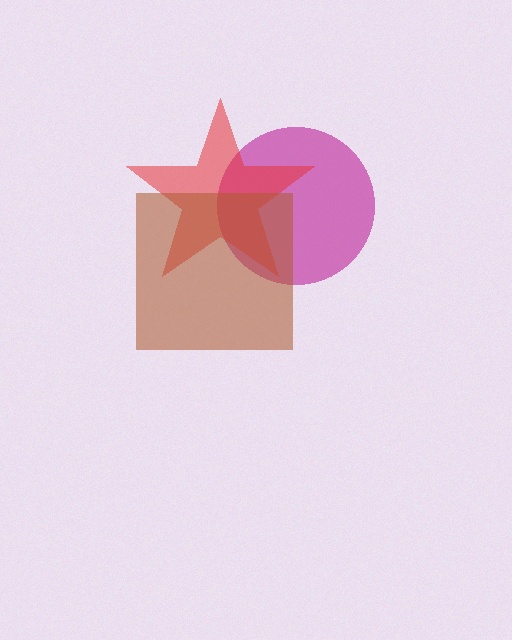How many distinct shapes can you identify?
There are 3 distinct shapes: a magenta circle, a red star, a brown square.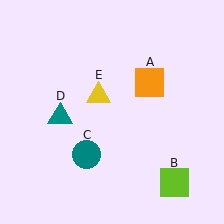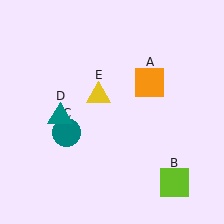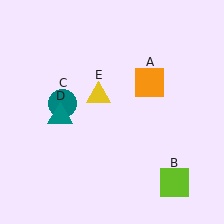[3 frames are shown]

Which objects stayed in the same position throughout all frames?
Orange square (object A) and lime square (object B) and teal triangle (object D) and yellow triangle (object E) remained stationary.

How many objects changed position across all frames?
1 object changed position: teal circle (object C).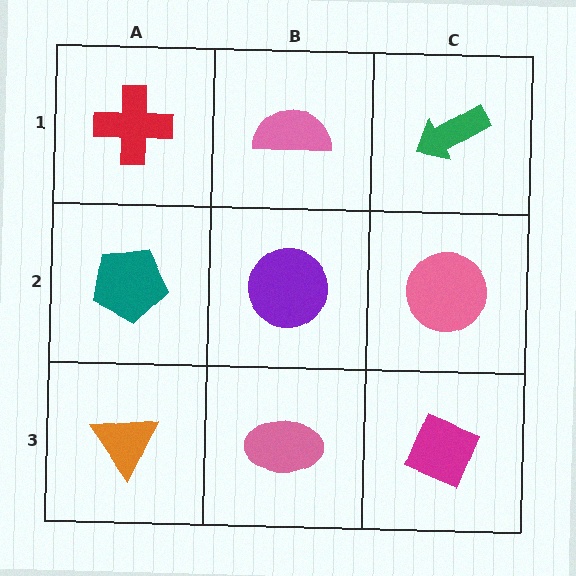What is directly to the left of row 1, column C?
A pink semicircle.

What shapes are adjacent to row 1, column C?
A pink circle (row 2, column C), a pink semicircle (row 1, column B).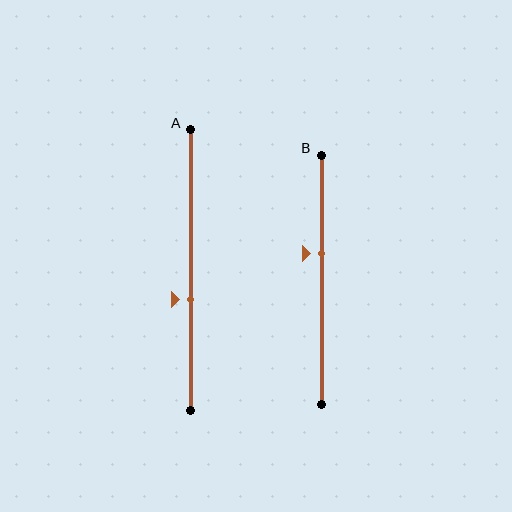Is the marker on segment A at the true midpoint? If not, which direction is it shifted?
No, the marker on segment A is shifted downward by about 11% of the segment length.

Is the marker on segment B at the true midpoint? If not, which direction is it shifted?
No, the marker on segment B is shifted upward by about 11% of the segment length.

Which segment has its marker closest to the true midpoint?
Segment B has its marker closest to the true midpoint.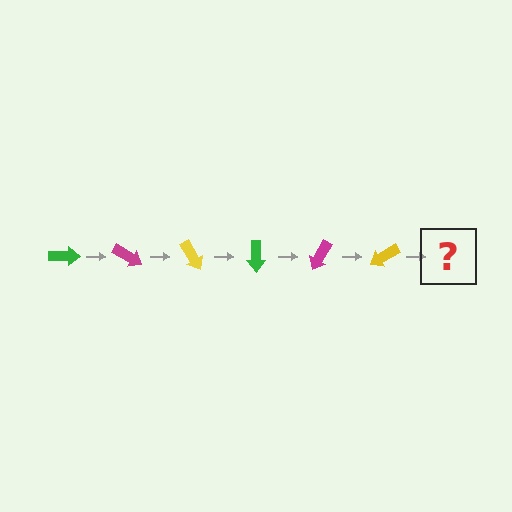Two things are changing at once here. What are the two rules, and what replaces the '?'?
The two rules are that it rotates 30 degrees each step and the color cycles through green, magenta, and yellow. The '?' should be a green arrow, rotated 180 degrees from the start.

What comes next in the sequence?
The next element should be a green arrow, rotated 180 degrees from the start.